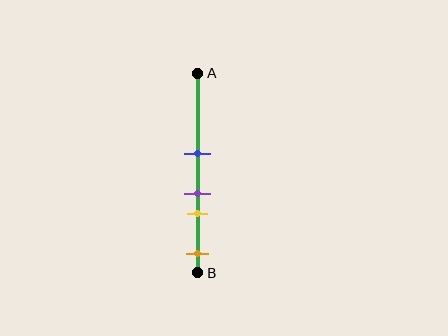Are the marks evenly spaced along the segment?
No, the marks are not evenly spaced.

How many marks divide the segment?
There are 4 marks dividing the segment.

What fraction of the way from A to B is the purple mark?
The purple mark is approximately 60% (0.6) of the way from A to B.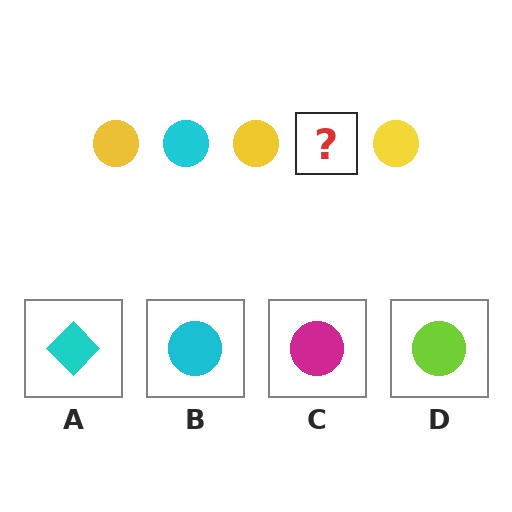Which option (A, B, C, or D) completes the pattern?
B.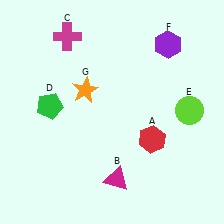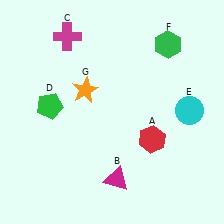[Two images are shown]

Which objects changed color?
E changed from lime to cyan. F changed from purple to green.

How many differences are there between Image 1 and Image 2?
There are 2 differences between the two images.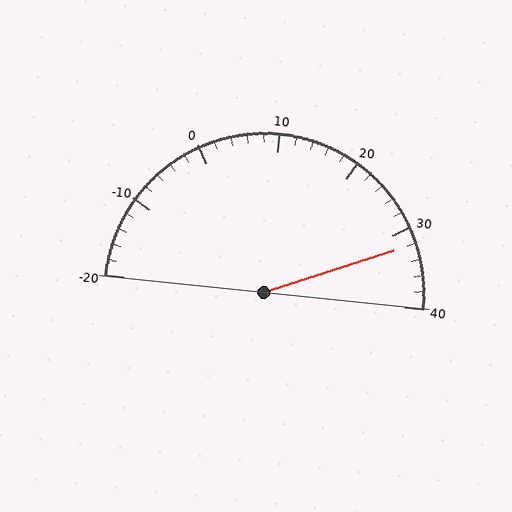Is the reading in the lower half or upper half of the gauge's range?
The reading is in the upper half of the range (-20 to 40).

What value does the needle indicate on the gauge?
The needle indicates approximately 32.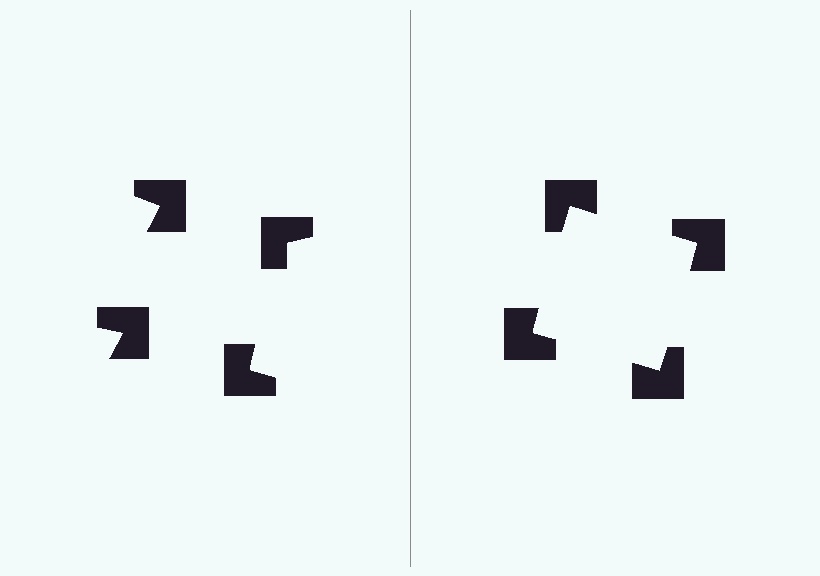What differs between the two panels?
The notched squares are positioned identically on both sides; only the wedge orientations differ. On the right they align to a square; on the left they are misaligned.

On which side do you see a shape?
An illusory square appears on the right side. On the left side the wedge cuts are rotated, so no coherent shape forms.